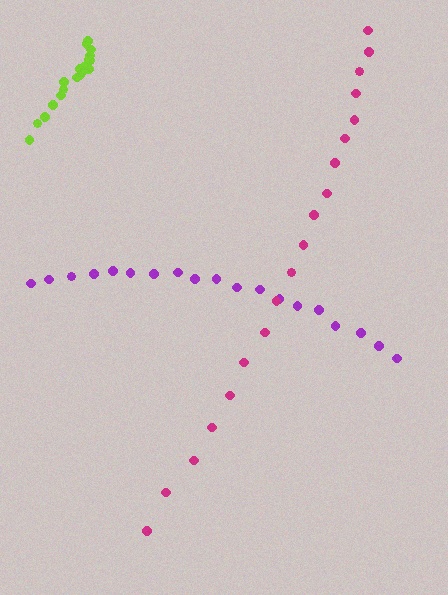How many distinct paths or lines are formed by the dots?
There are 3 distinct paths.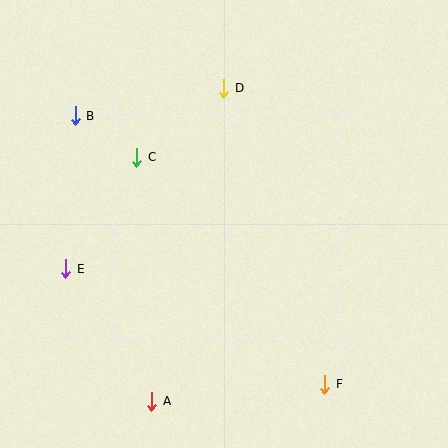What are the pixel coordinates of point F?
Point F is at (325, 384).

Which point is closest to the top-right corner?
Point D is closest to the top-right corner.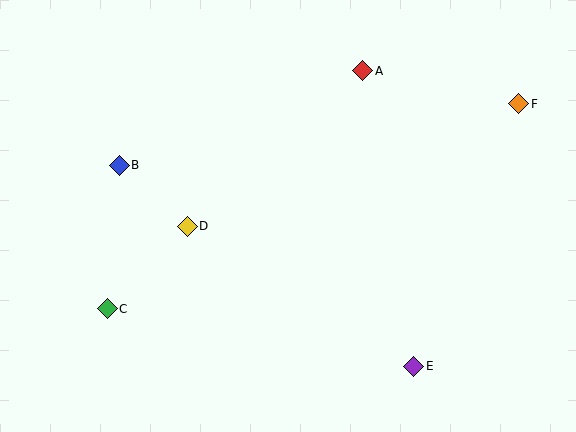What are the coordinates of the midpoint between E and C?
The midpoint between E and C is at (260, 338).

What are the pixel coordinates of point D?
Point D is at (187, 226).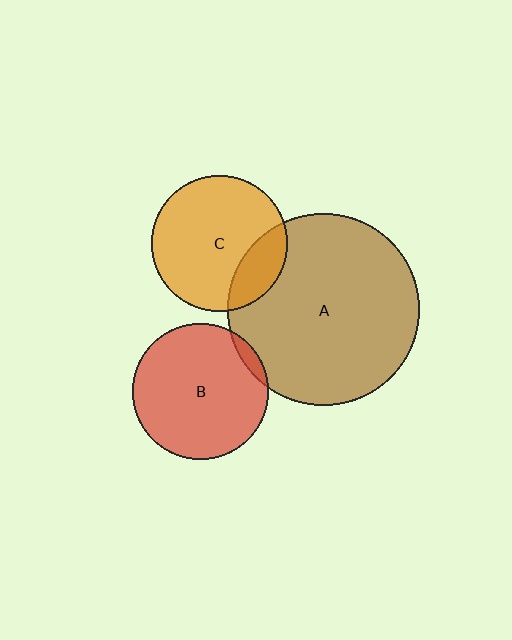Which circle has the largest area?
Circle A (brown).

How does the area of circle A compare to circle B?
Approximately 2.0 times.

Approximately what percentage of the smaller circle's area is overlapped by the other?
Approximately 5%.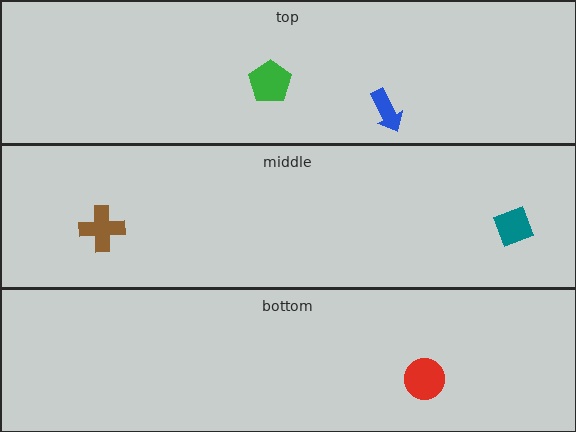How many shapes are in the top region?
2.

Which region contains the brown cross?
The middle region.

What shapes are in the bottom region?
The red circle.